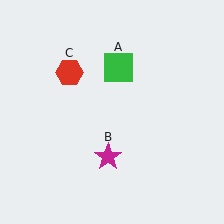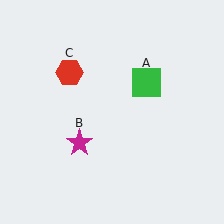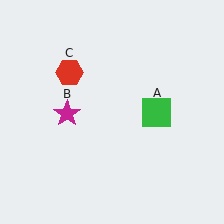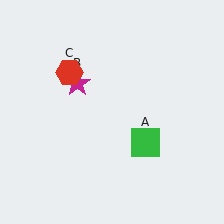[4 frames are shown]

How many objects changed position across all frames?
2 objects changed position: green square (object A), magenta star (object B).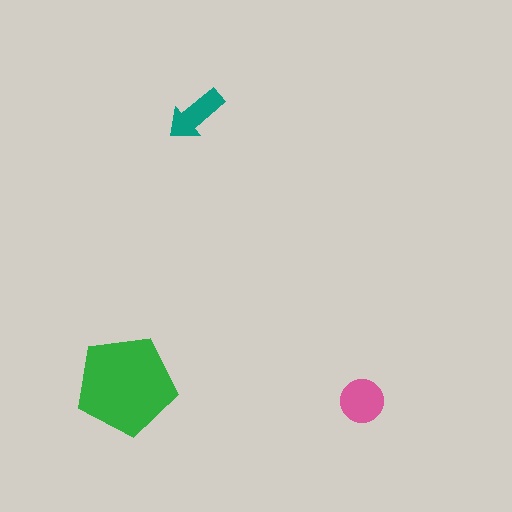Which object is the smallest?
The teal arrow.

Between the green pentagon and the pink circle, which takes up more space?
The green pentagon.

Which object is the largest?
The green pentagon.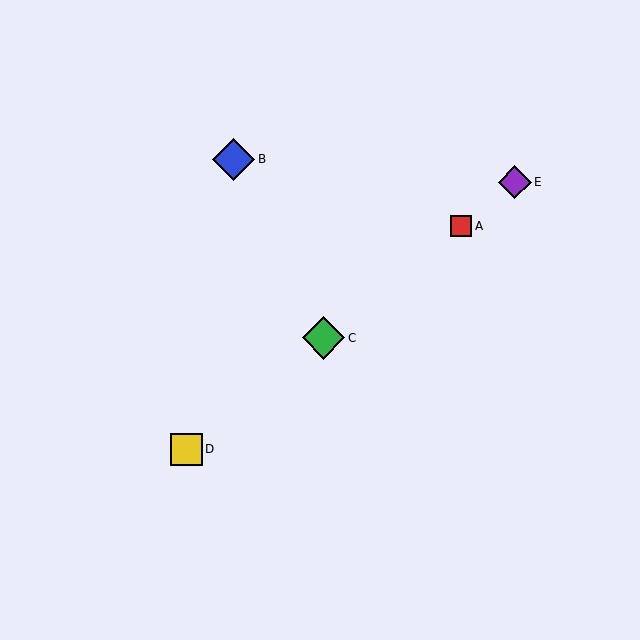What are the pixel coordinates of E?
Object E is at (515, 182).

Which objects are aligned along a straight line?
Objects A, C, D, E are aligned along a straight line.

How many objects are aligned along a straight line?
4 objects (A, C, D, E) are aligned along a straight line.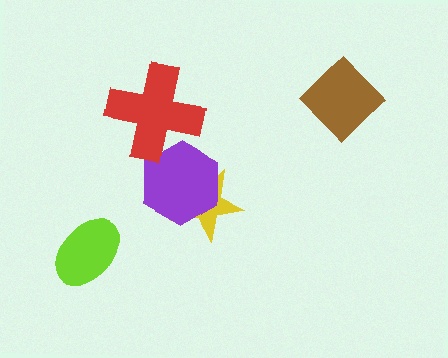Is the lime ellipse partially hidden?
No, no other shape covers it.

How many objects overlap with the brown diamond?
0 objects overlap with the brown diamond.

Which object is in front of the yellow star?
The purple hexagon is in front of the yellow star.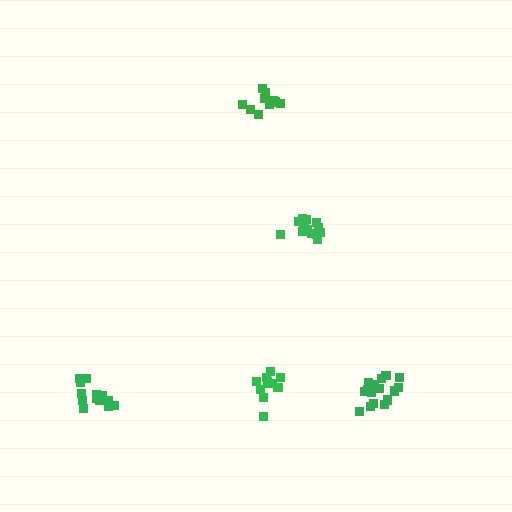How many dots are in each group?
Group 1: 16 dots, Group 2: 11 dots, Group 3: 13 dots, Group 4: 15 dots, Group 5: 11 dots (66 total).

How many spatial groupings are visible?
There are 5 spatial groupings.